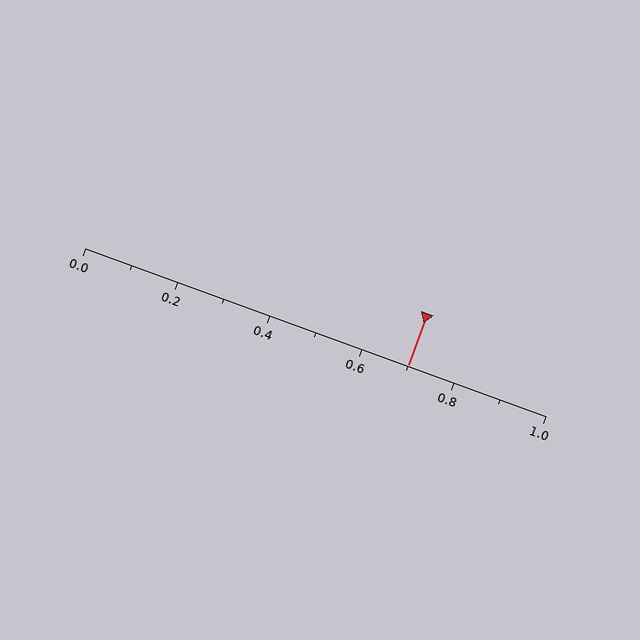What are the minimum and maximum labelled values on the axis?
The axis runs from 0.0 to 1.0.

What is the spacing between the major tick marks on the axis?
The major ticks are spaced 0.2 apart.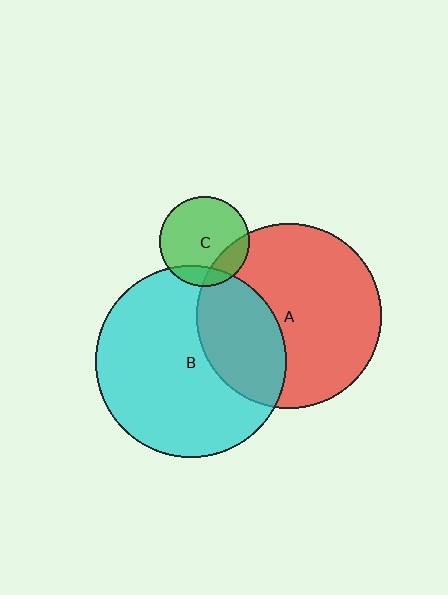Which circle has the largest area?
Circle B (cyan).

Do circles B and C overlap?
Yes.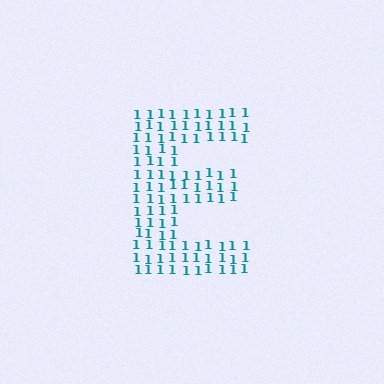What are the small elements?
The small elements are digit 1's.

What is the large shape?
The large shape is the letter E.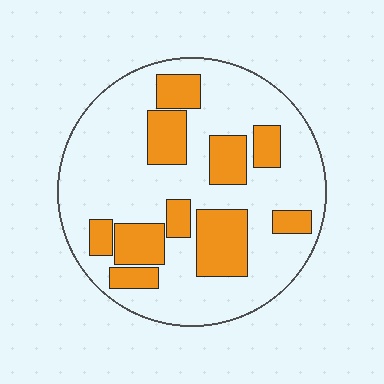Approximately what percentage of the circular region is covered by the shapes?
Approximately 30%.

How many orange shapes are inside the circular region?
10.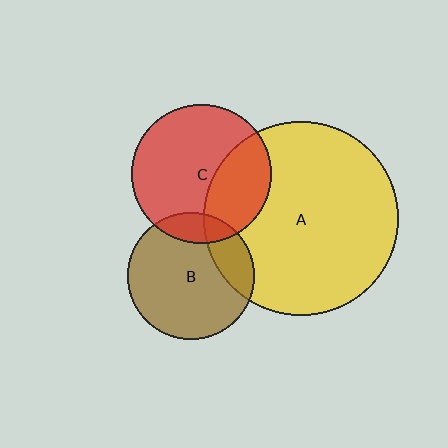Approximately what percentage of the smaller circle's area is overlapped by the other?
Approximately 15%.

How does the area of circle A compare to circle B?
Approximately 2.3 times.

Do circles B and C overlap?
Yes.